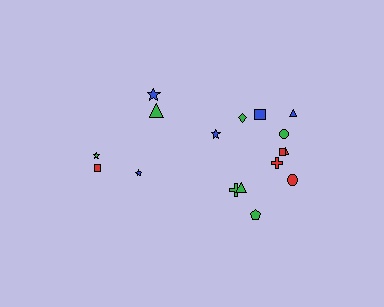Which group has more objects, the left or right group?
The right group.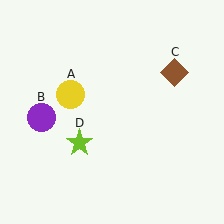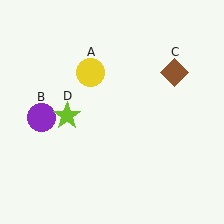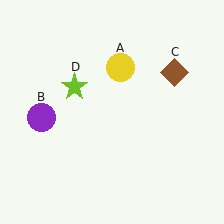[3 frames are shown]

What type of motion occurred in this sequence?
The yellow circle (object A), lime star (object D) rotated clockwise around the center of the scene.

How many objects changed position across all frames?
2 objects changed position: yellow circle (object A), lime star (object D).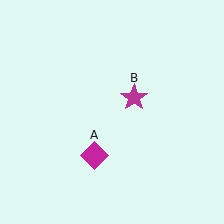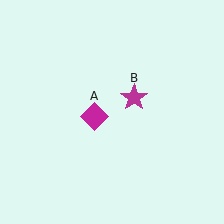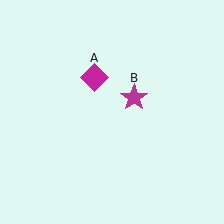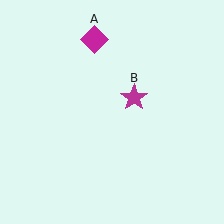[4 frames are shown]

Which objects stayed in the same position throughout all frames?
Magenta star (object B) remained stationary.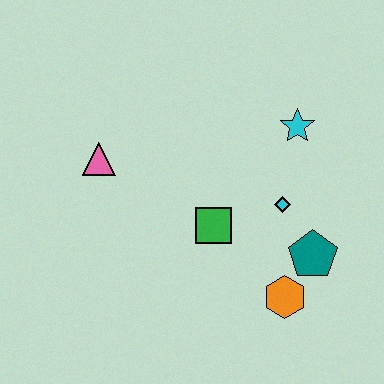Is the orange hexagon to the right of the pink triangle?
Yes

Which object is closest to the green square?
The cyan diamond is closest to the green square.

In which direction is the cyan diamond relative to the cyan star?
The cyan diamond is below the cyan star.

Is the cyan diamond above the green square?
Yes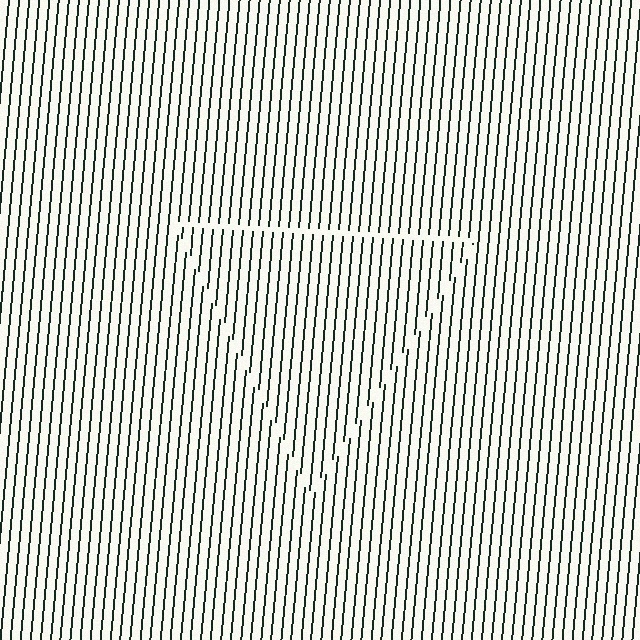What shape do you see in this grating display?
An illusory triangle. The interior of the shape contains the same grating, shifted by half a period — the contour is defined by the phase discontinuity where line-ends from the inner and outer gratings abut.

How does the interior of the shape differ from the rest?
The interior of the shape contains the same grating, shifted by half a period — the contour is defined by the phase discontinuity where line-ends from the inner and outer gratings abut.